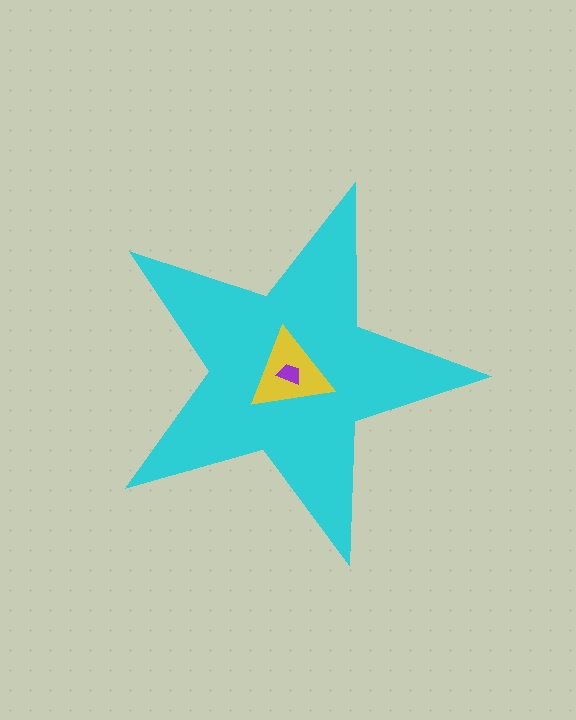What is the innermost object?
The purple trapezoid.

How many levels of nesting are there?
3.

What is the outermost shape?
The cyan star.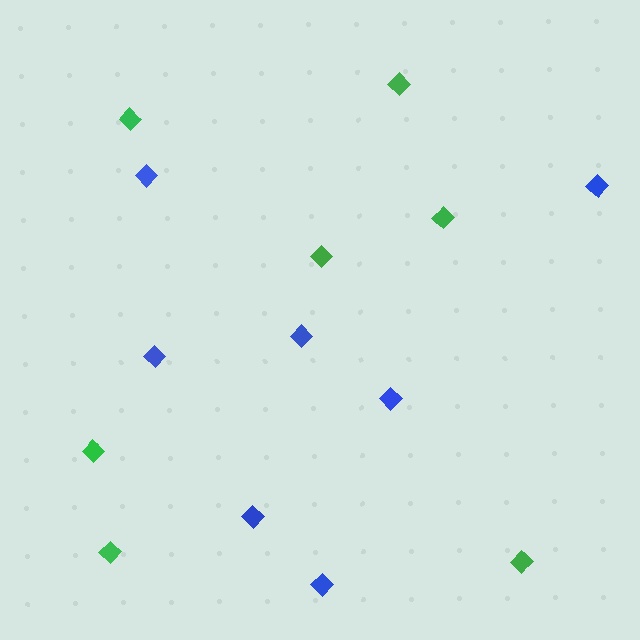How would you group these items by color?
There are 2 groups: one group of green diamonds (7) and one group of blue diamonds (7).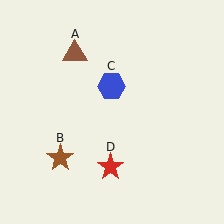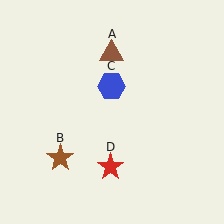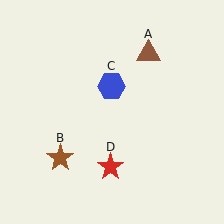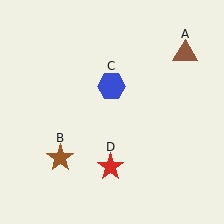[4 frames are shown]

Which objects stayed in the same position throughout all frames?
Brown star (object B) and blue hexagon (object C) and red star (object D) remained stationary.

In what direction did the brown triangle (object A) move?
The brown triangle (object A) moved right.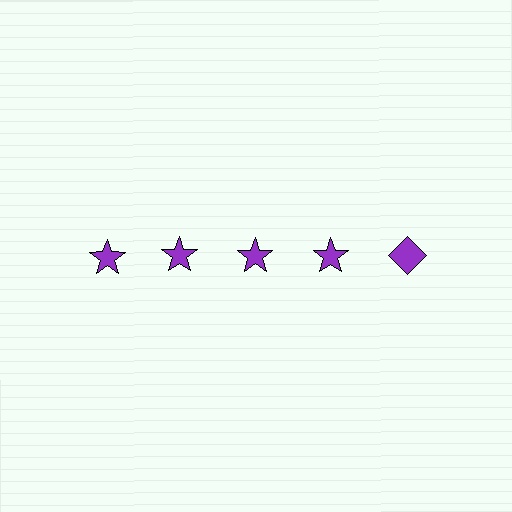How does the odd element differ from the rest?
It has a different shape: diamond instead of star.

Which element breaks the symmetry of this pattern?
The purple diamond in the top row, rightmost column breaks the symmetry. All other shapes are purple stars.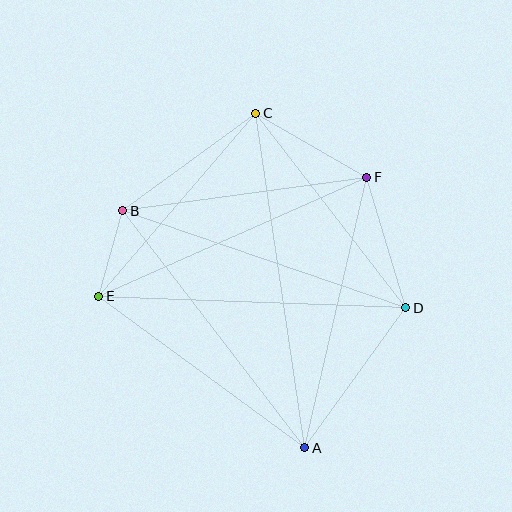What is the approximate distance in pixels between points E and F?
The distance between E and F is approximately 293 pixels.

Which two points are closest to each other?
Points B and E are closest to each other.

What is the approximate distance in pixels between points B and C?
The distance between B and C is approximately 165 pixels.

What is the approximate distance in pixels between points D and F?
The distance between D and F is approximately 136 pixels.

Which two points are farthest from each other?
Points A and C are farthest from each other.